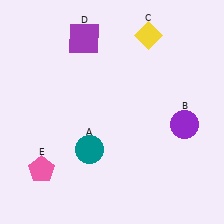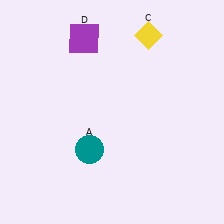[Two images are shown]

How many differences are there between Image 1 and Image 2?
There are 2 differences between the two images.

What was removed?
The purple circle (B), the pink pentagon (E) were removed in Image 2.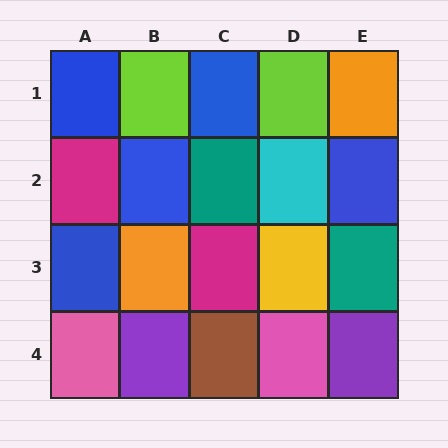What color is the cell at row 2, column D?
Cyan.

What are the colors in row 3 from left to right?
Blue, orange, magenta, yellow, teal.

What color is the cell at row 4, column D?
Pink.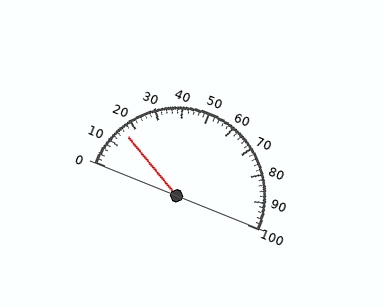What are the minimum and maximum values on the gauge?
The gauge ranges from 0 to 100.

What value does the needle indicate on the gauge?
The needle indicates approximately 16.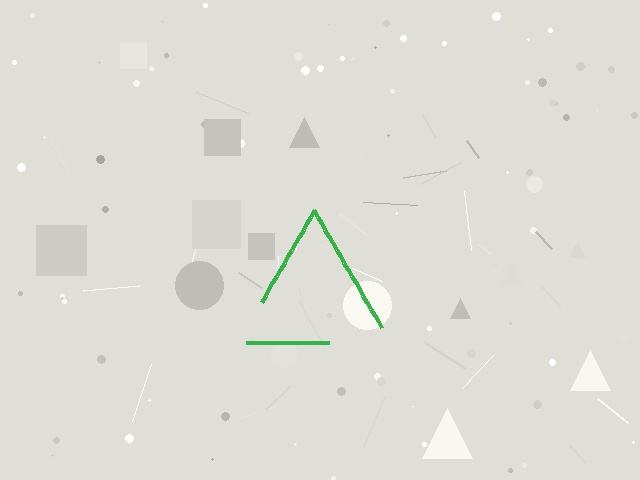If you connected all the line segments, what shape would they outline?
They would outline a triangle.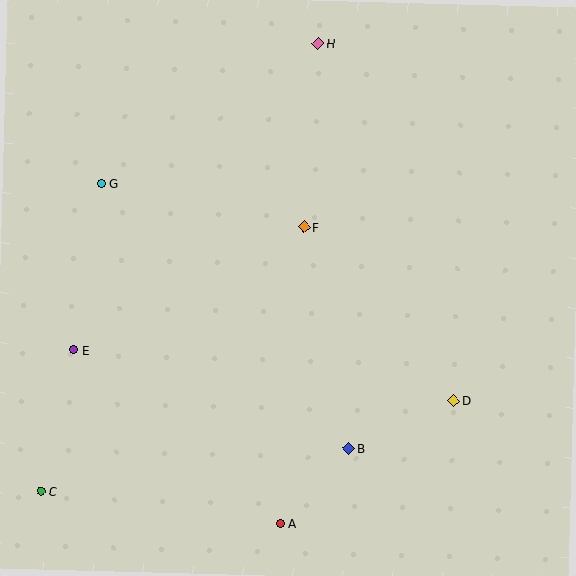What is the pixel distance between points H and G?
The distance between H and G is 259 pixels.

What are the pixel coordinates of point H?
Point H is at (318, 43).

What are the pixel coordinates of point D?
Point D is at (454, 401).